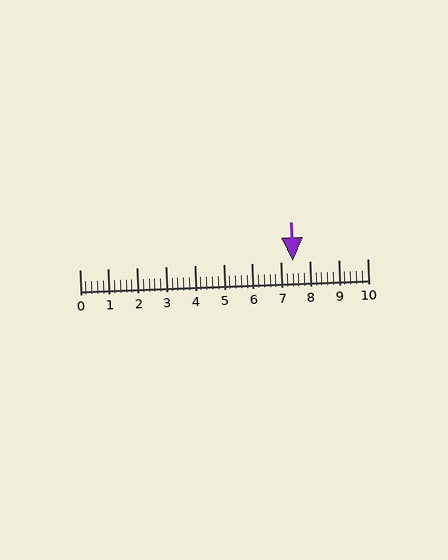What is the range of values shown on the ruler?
The ruler shows values from 0 to 10.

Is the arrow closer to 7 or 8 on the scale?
The arrow is closer to 7.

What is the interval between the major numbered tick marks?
The major tick marks are spaced 1 units apart.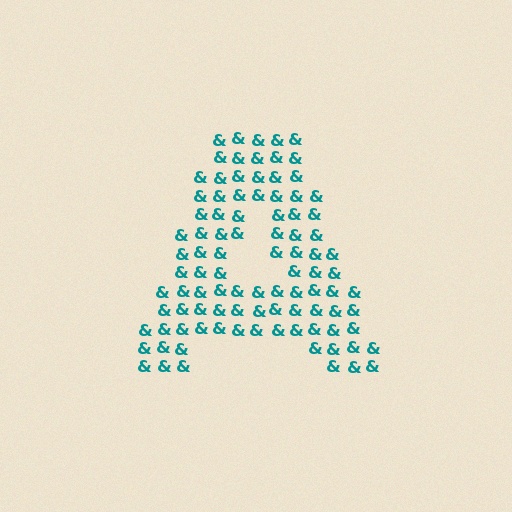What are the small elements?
The small elements are ampersands.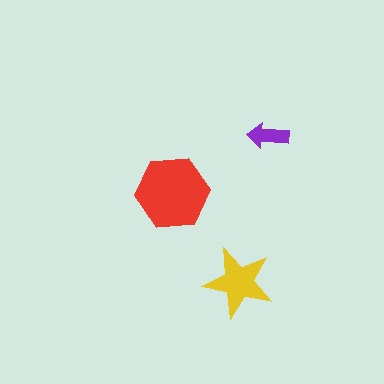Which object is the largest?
The red hexagon.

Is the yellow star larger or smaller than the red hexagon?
Smaller.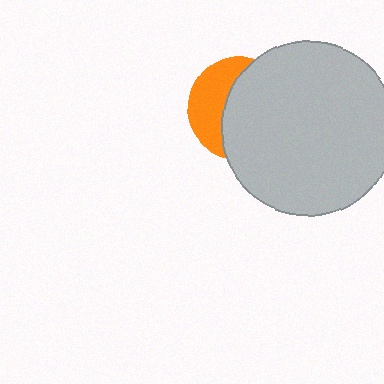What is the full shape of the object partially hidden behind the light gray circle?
The partially hidden object is an orange circle.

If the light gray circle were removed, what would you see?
You would see the complete orange circle.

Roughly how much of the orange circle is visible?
A small part of it is visible (roughly 37%).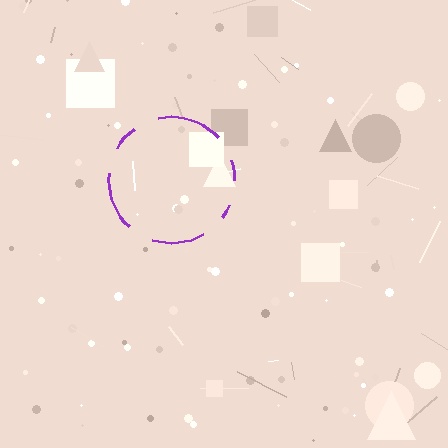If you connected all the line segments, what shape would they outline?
They would outline a circle.